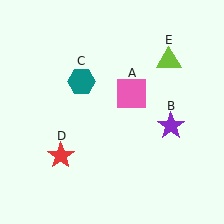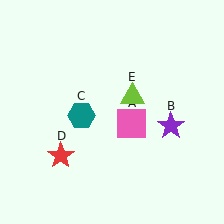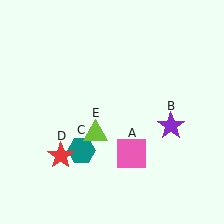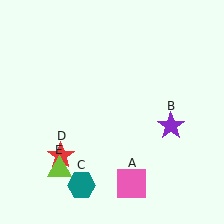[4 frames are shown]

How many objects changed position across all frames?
3 objects changed position: pink square (object A), teal hexagon (object C), lime triangle (object E).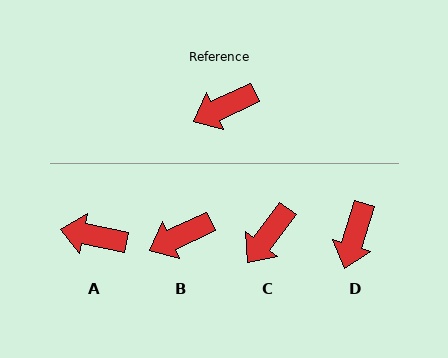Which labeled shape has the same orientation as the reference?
B.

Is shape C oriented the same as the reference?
No, it is off by about 28 degrees.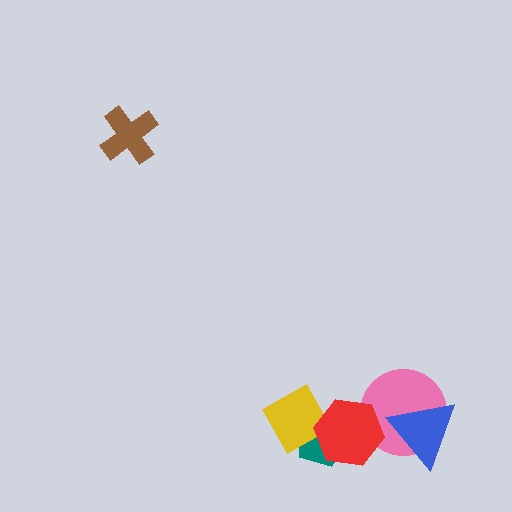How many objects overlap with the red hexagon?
3 objects overlap with the red hexagon.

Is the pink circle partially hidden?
Yes, it is partially covered by another shape.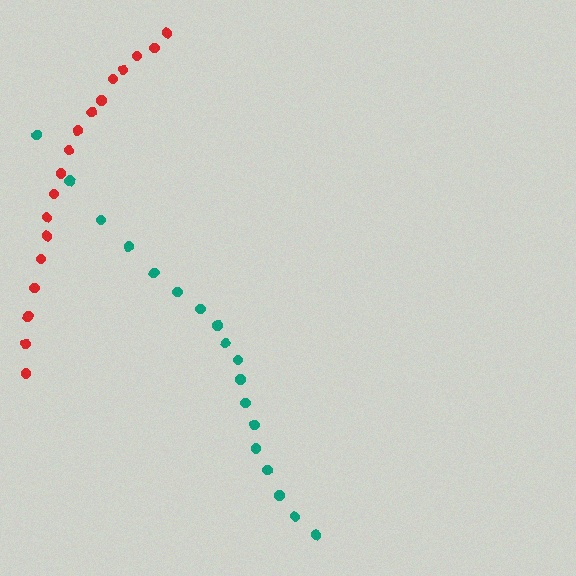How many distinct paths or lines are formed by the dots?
There are 2 distinct paths.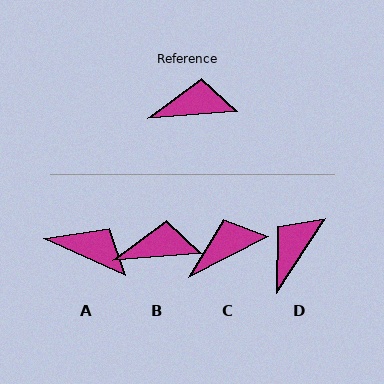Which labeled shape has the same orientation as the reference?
B.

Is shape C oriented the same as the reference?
No, it is off by about 23 degrees.